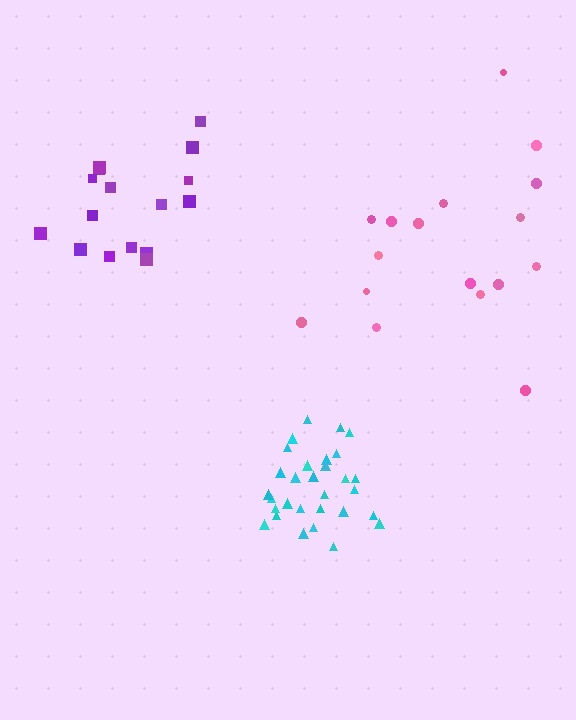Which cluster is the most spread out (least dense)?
Pink.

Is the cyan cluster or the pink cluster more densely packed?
Cyan.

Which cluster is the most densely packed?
Cyan.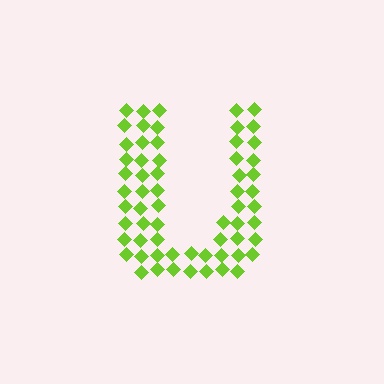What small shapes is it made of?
It is made of small diamonds.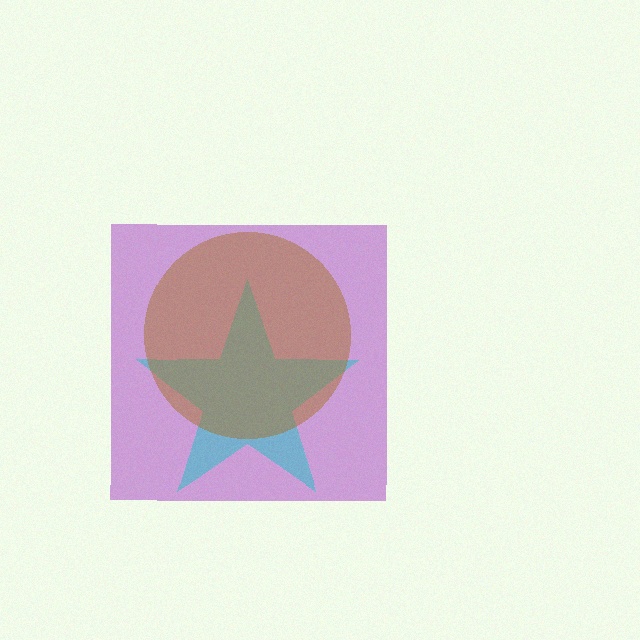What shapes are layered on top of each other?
The layered shapes are: a purple square, a cyan star, a brown circle.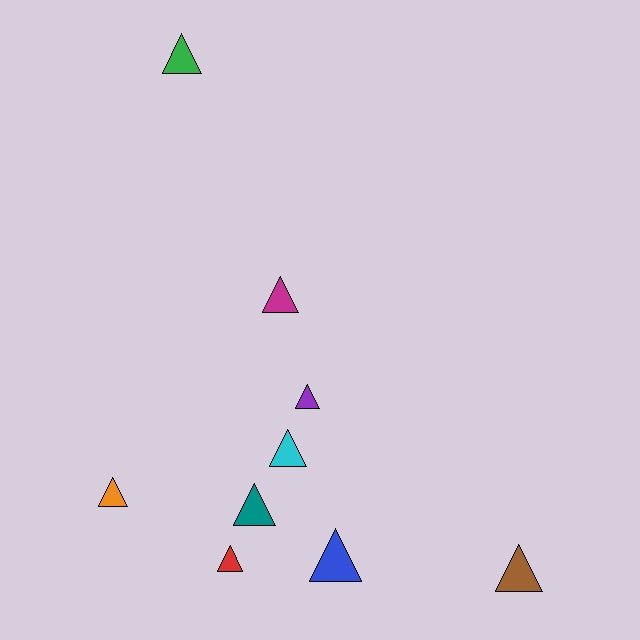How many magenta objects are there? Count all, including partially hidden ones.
There is 1 magenta object.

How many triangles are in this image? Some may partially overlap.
There are 9 triangles.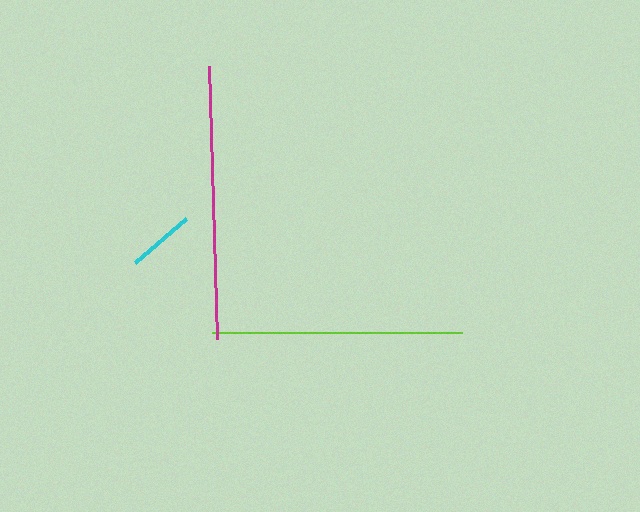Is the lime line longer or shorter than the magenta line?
The magenta line is longer than the lime line.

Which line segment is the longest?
The magenta line is the longest at approximately 273 pixels.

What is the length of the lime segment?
The lime segment is approximately 250 pixels long.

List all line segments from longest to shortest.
From longest to shortest: magenta, lime, cyan.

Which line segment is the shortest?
The cyan line is the shortest at approximately 67 pixels.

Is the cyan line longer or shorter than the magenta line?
The magenta line is longer than the cyan line.